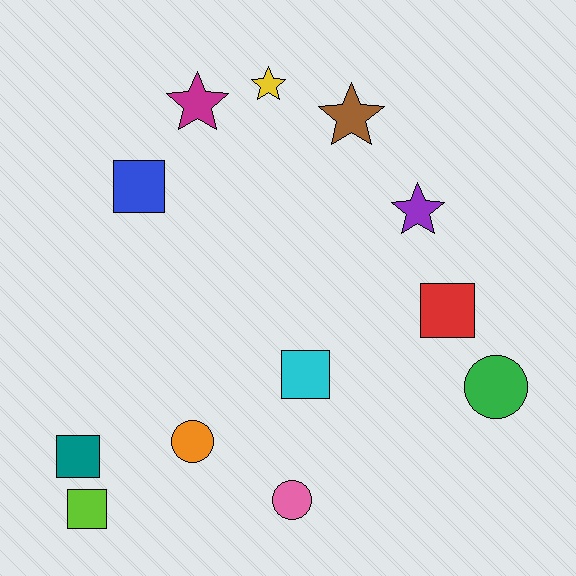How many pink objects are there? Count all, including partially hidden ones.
There is 1 pink object.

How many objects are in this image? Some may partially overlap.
There are 12 objects.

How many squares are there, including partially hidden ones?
There are 5 squares.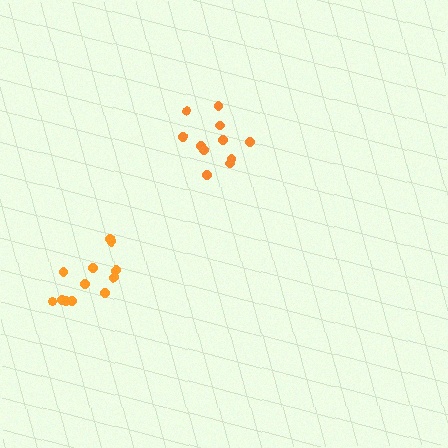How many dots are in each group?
Group 1: 12 dots, Group 2: 11 dots (23 total).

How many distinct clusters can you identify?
There are 2 distinct clusters.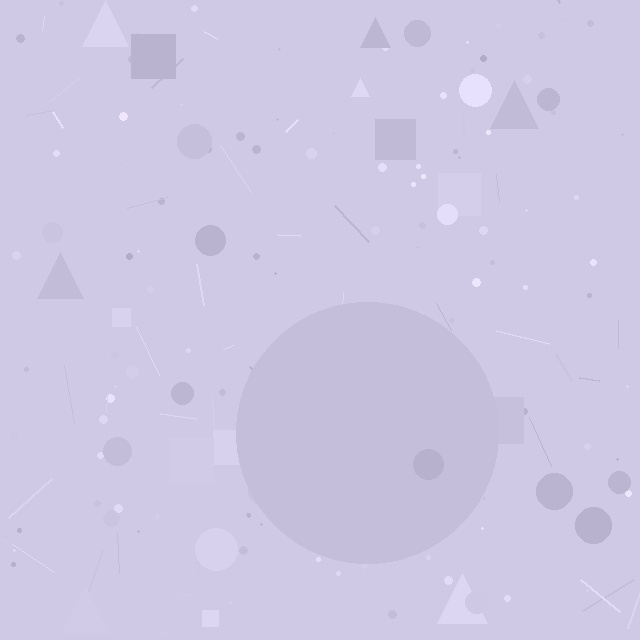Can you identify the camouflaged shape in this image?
The camouflaged shape is a circle.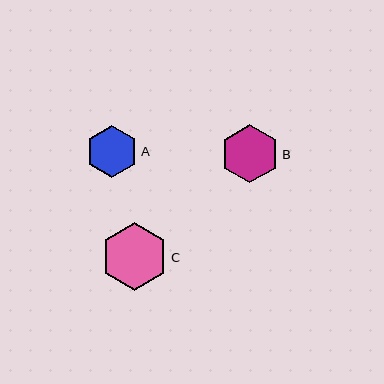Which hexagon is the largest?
Hexagon C is the largest with a size of approximately 68 pixels.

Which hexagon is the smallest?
Hexagon A is the smallest with a size of approximately 52 pixels.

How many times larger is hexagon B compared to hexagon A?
Hexagon B is approximately 1.1 times the size of hexagon A.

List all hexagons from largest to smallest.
From largest to smallest: C, B, A.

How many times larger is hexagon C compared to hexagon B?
Hexagon C is approximately 1.2 times the size of hexagon B.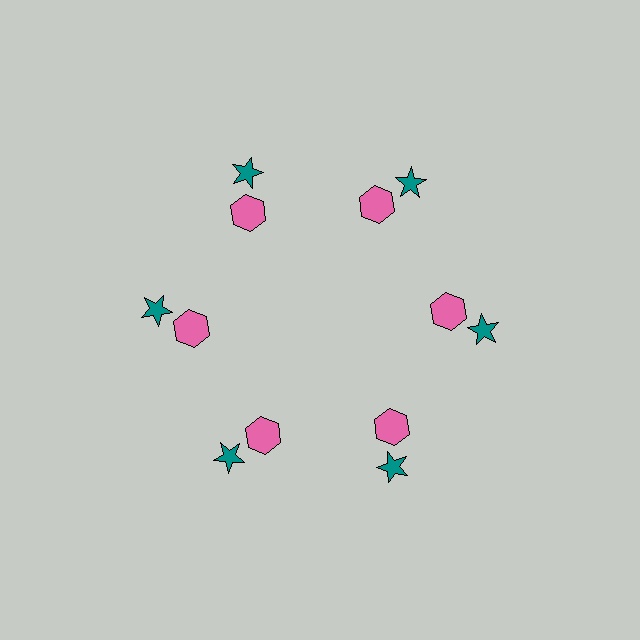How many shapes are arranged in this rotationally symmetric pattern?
There are 12 shapes, arranged in 6 groups of 2.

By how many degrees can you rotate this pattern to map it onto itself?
The pattern maps onto itself every 60 degrees of rotation.